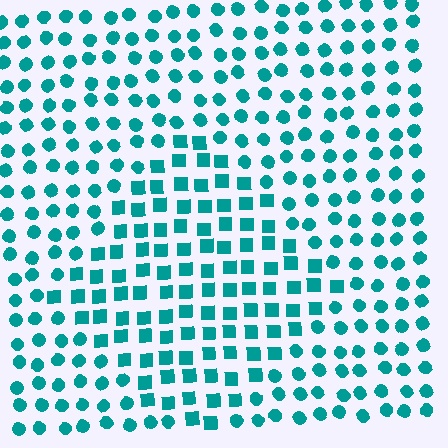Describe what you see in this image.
The image is filled with small teal elements arranged in a uniform grid. A diamond-shaped region contains squares, while the surrounding area contains circles. The boundary is defined purely by the change in element shape.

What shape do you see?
I see a diamond.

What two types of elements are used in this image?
The image uses squares inside the diamond region and circles outside it.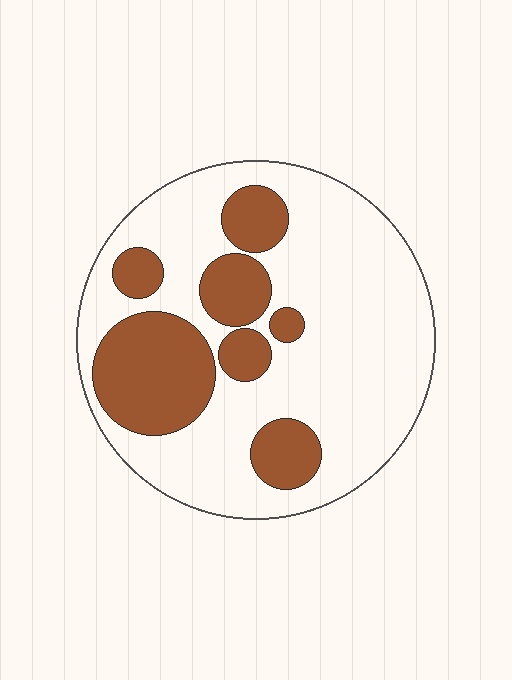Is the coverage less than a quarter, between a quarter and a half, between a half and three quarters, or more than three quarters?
Between a quarter and a half.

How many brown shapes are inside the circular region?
7.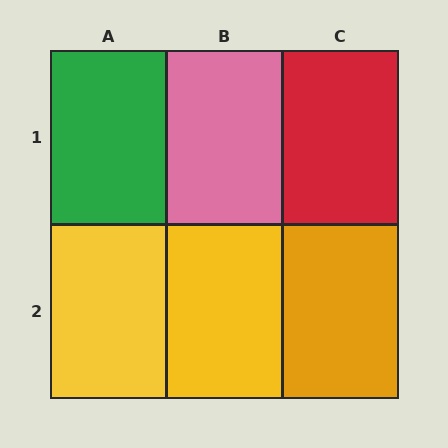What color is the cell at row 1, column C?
Red.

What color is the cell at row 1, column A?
Green.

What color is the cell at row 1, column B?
Pink.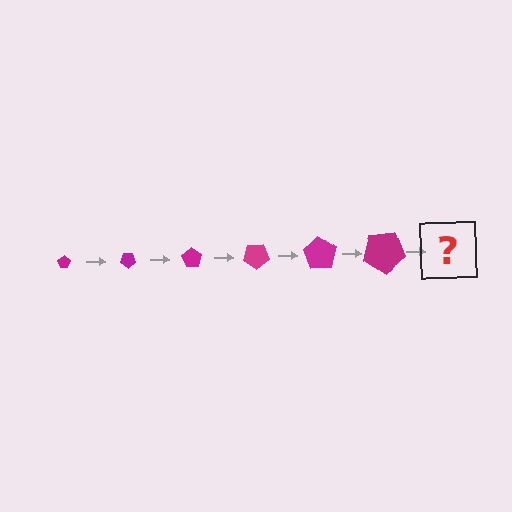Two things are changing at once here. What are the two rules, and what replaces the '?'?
The two rules are that the pentagon grows larger each step and it rotates 35 degrees each step. The '?' should be a pentagon, larger than the previous one and rotated 210 degrees from the start.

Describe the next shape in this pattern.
It should be a pentagon, larger than the previous one and rotated 210 degrees from the start.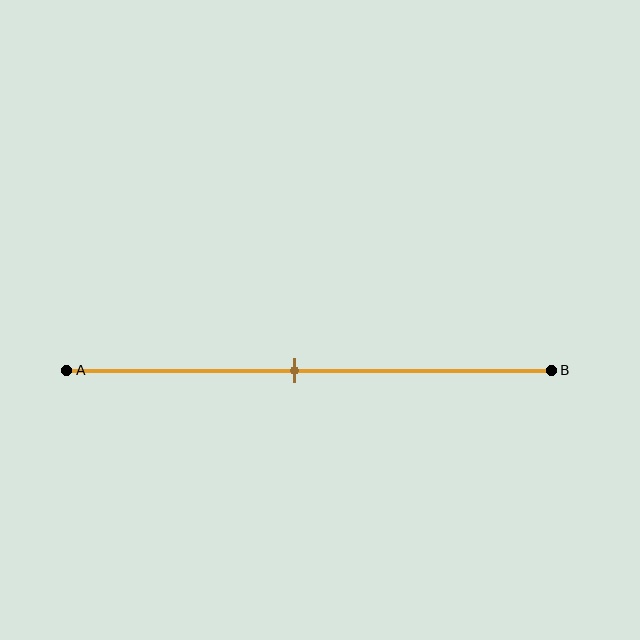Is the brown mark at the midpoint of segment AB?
Yes, the mark is approximately at the midpoint.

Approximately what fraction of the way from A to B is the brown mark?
The brown mark is approximately 45% of the way from A to B.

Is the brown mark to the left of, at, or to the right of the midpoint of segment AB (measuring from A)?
The brown mark is approximately at the midpoint of segment AB.